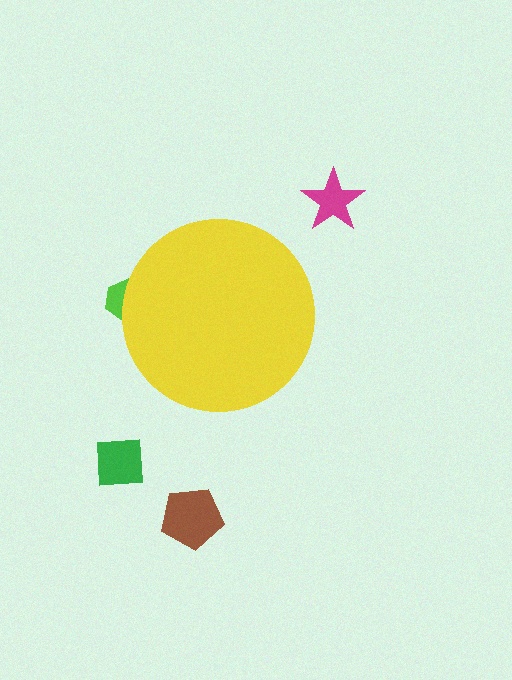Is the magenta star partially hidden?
No, the magenta star is fully visible.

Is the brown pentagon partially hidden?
No, the brown pentagon is fully visible.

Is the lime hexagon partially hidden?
Yes, the lime hexagon is partially hidden behind the yellow circle.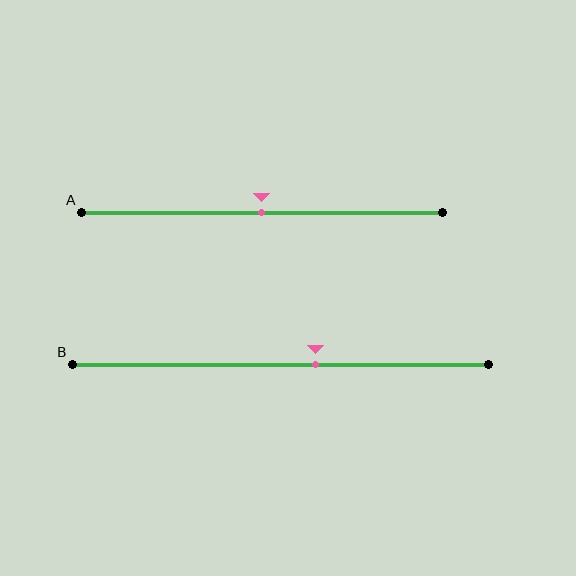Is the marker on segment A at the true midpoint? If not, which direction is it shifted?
Yes, the marker on segment A is at the true midpoint.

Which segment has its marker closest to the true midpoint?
Segment A has its marker closest to the true midpoint.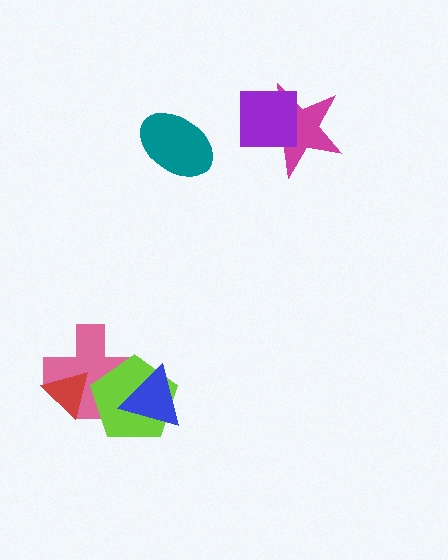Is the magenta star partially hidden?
Yes, it is partially covered by another shape.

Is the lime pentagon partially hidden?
Yes, it is partially covered by another shape.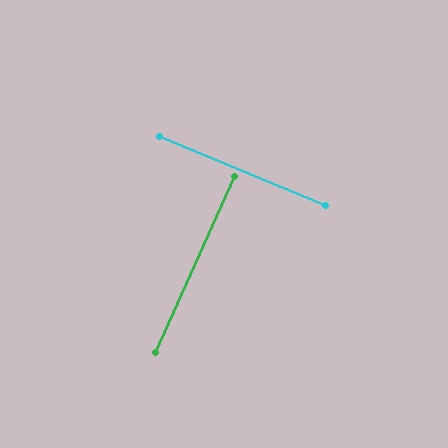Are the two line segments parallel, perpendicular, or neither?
Perpendicular — they meet at approximately 88°.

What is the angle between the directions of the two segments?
Approximately 88 degrees.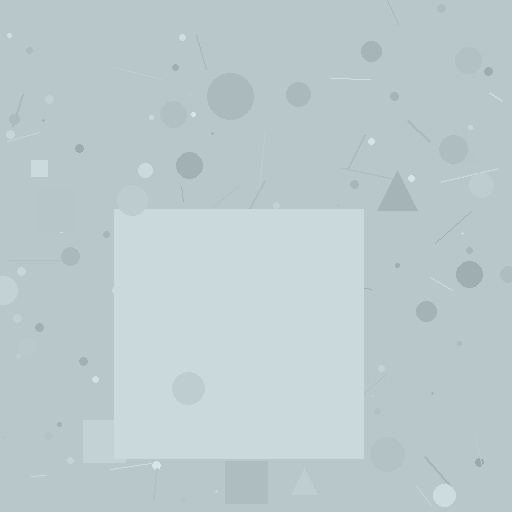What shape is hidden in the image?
A square is hidden in the image.